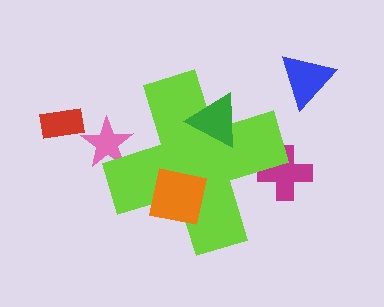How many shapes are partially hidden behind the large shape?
2 shapes are partially hidden.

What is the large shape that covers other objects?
A lime cross.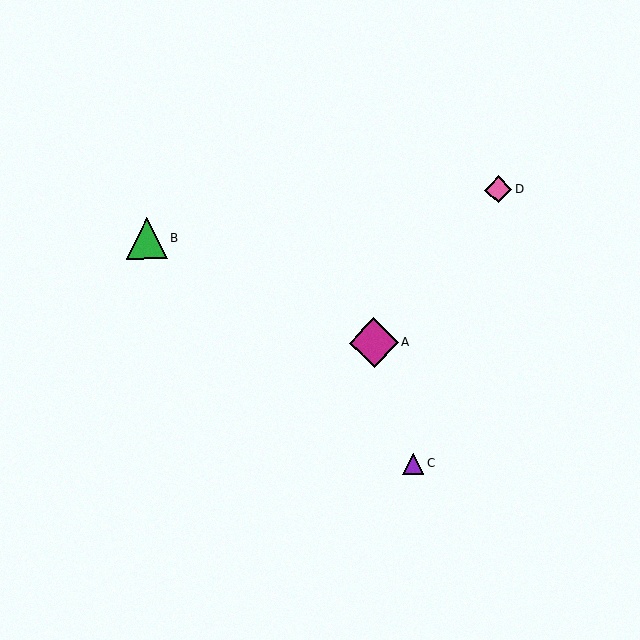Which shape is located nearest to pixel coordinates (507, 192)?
The pink diamond (labeled D) at (498, 190) is nearest to that location.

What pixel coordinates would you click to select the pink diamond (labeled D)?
Click at (498, 190) to select the pink diamond D.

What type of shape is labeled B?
Shape B is a green triangle.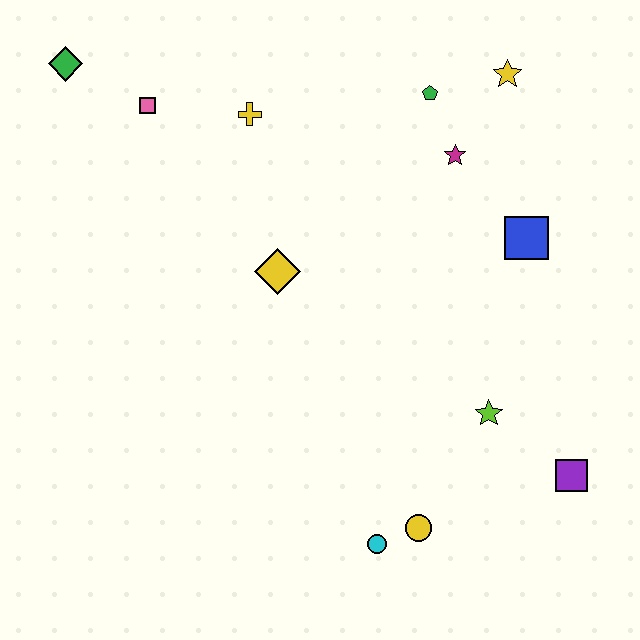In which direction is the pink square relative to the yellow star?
The pink square is to the left of the yellow star.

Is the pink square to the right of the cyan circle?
No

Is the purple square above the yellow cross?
No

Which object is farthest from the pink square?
The purple square is farthest from the pink square.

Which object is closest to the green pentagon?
The magenta star is closest to the green pentagon.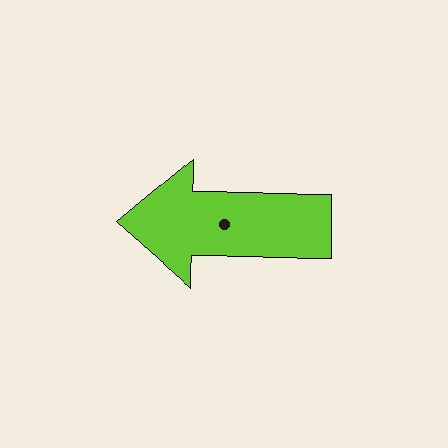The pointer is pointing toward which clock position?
Roughly 9 o'clock.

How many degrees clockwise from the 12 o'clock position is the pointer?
Approximately 271 degrees.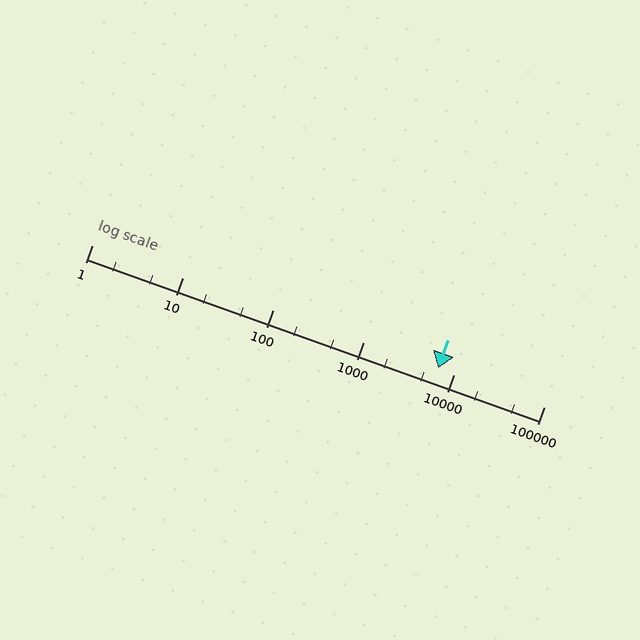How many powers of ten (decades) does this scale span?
The scale spans 5 decades, from 1 to 100000.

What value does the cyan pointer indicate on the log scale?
The pointer indicates approximately 6700.